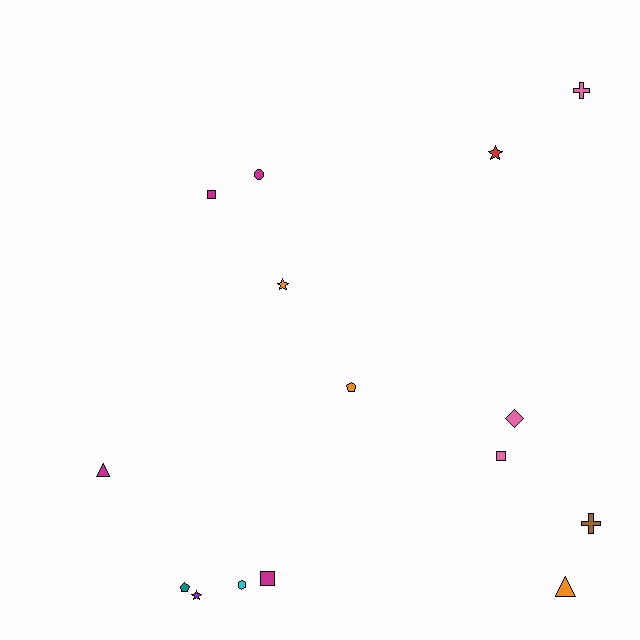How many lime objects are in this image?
There are no lime objects.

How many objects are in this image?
There are 15 objects.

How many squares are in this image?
There are 3 squares.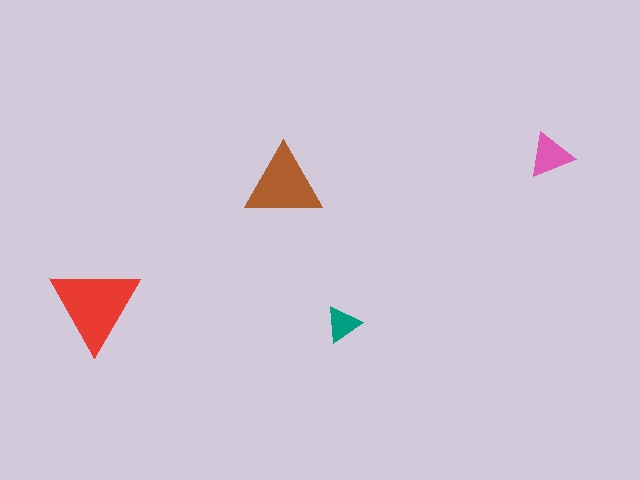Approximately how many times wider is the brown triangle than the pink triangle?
About 1.5 times wider.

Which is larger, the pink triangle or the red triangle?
The red one.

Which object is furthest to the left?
The red triangle is leftmost.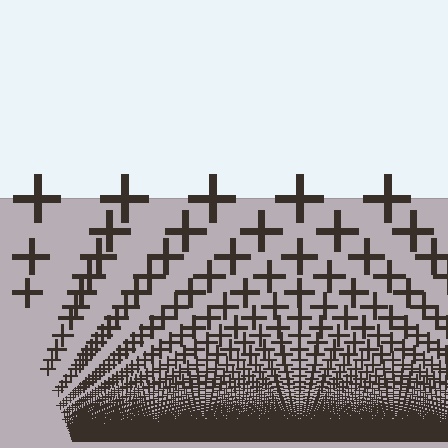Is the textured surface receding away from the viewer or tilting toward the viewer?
The surface appears to tilt toward the viewer. Texture elements get larger and sparser toward the top.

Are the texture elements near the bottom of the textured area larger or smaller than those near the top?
Smaller. The gradient is inverted — elements near the bottom are smaller and denser.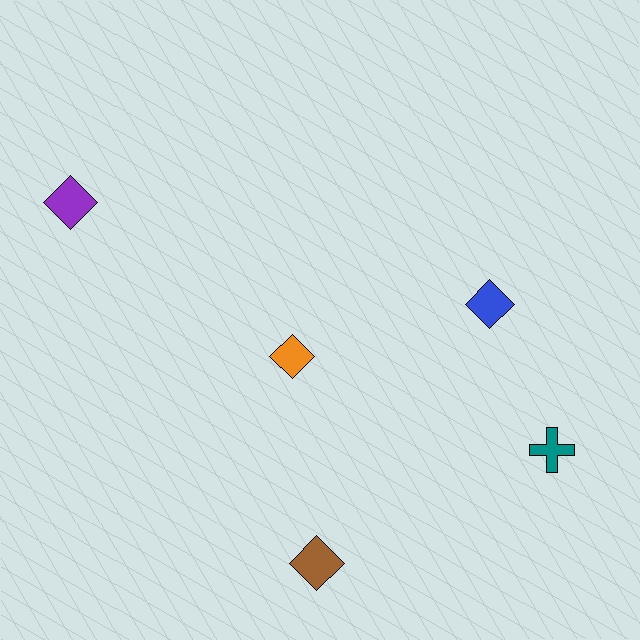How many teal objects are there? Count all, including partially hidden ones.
There is 1 teal object.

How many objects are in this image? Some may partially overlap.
There are 5 objects.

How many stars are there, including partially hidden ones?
There are no stars.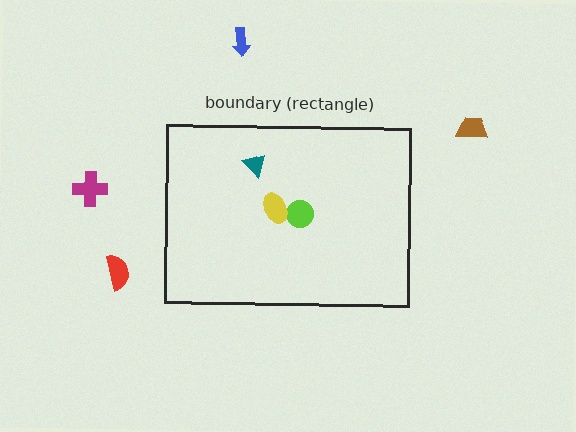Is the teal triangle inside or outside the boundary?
Inside.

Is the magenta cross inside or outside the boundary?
Outside.